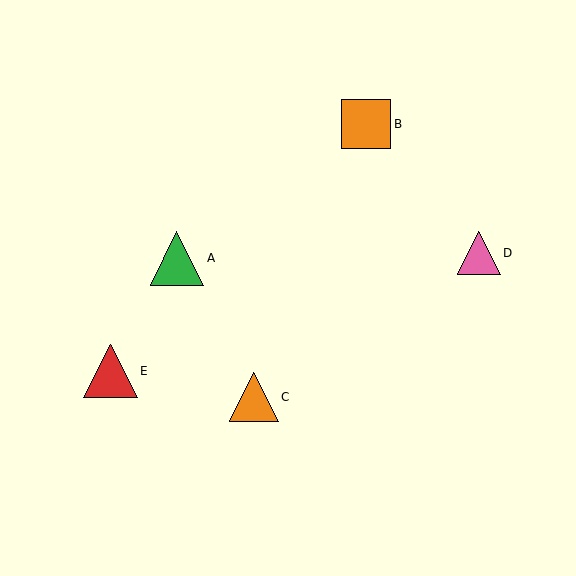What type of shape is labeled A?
Shape A is a green triangle.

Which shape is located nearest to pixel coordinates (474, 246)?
The pink triangle (labeled D) at (479, 253) is nearest to that location.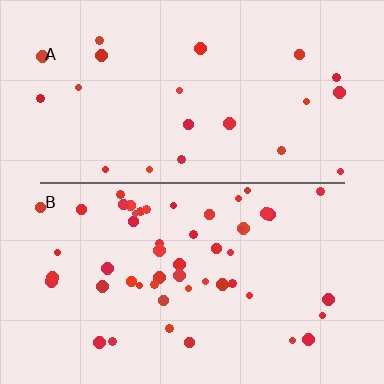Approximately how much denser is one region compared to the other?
Approximately 2.4× — region B over region A.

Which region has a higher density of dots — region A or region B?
B (the bottom).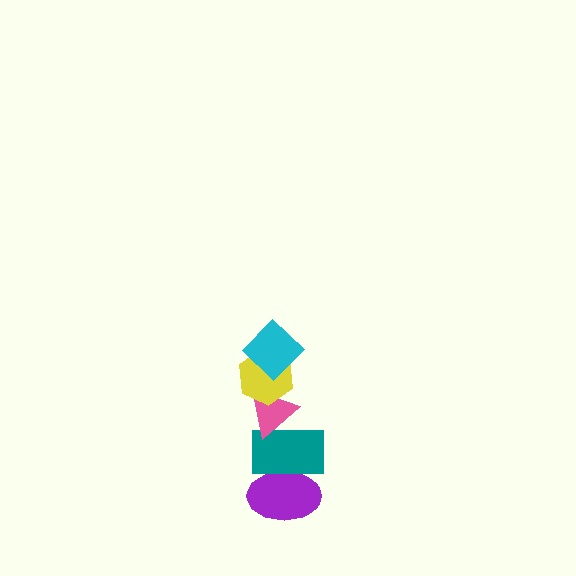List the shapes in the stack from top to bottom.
From top to bottom: the cyan diamond, the yellow hexagon, the pink triangle, the teal rectangle, the purple ellipse.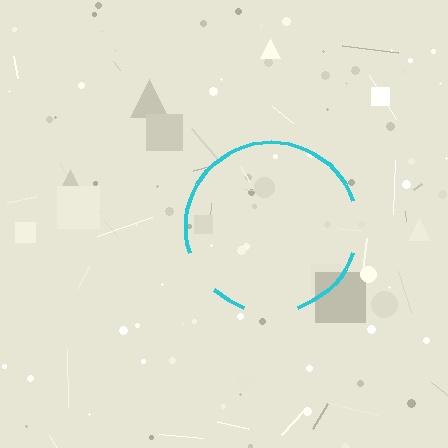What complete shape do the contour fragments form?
The contour fragments form a circle.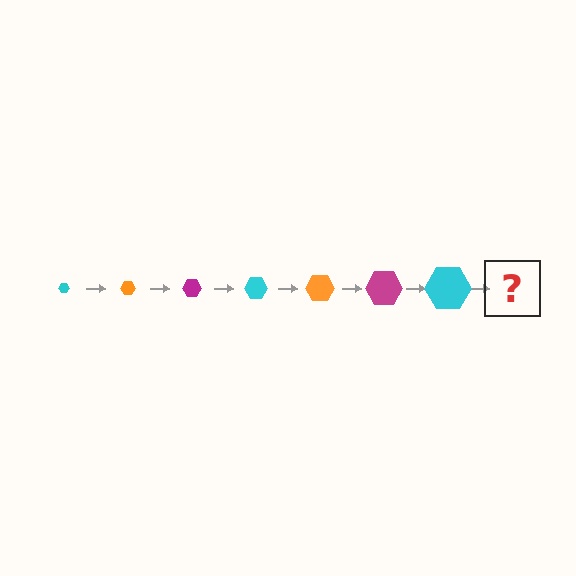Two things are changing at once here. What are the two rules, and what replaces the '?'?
The two rules are that the hexagon grows larger each step and the color cycles through cyan, orange, and magenta. The '?' should be an orange hexagon, larger than the previous one.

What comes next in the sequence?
The next element should be an orange hexagon, larger than the previous one.